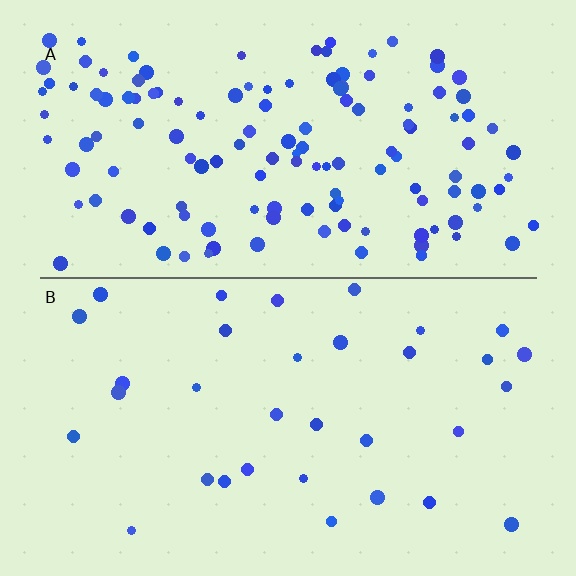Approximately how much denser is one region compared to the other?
Approximately 4.1× — region A over region B.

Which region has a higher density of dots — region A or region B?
A (the top).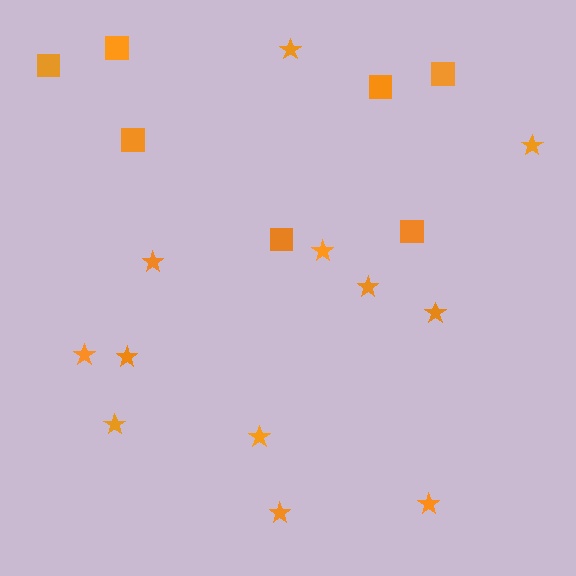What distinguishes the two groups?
There are 2 groups: one group of squares (7) and one group of stars (12).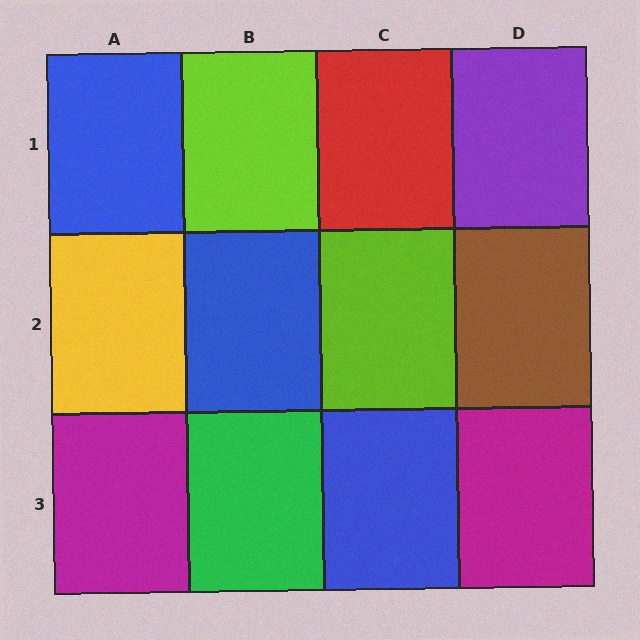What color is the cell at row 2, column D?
Brown.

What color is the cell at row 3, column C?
Blue.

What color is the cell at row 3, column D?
Magenta.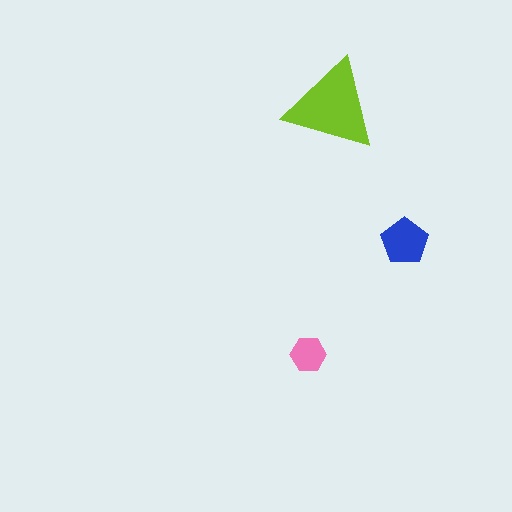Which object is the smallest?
The pink hexagon.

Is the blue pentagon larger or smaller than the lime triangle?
Smaller.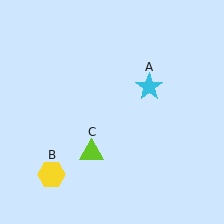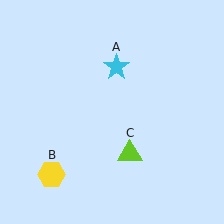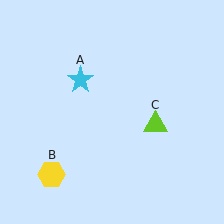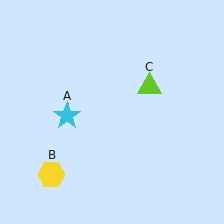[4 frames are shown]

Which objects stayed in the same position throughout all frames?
Yellow hexagon (object B) remained stationary.